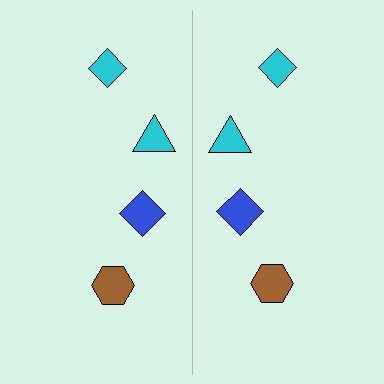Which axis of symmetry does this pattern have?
The pattern has a vertical axis of symmetry running through the center of the image.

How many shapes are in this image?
There are 8 shapes in this image.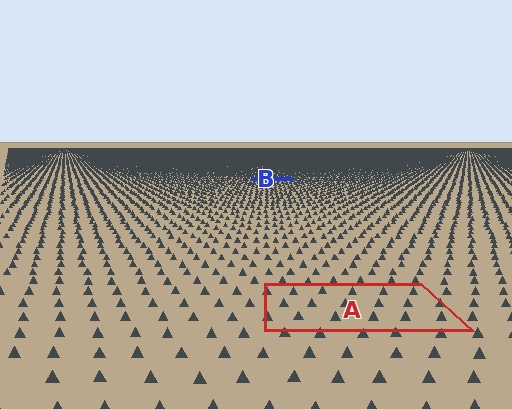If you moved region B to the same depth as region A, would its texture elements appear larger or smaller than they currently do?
They would appear larger. At a closer depth, the same texture elements are projected at a bigger on-screen size.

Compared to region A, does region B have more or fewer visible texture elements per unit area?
Region B has more texture elements per unit area — they are packed more densely because it is farther away.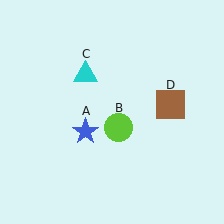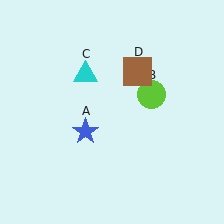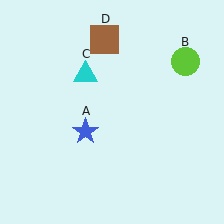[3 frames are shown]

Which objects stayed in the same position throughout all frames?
Blue star (object A) and cyan triangle (object C) remained stationary.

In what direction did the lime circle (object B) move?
The lime circle (object B) moved up and to the right.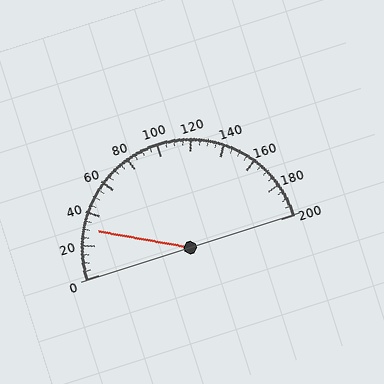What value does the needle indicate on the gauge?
The needle indicates approximately 30.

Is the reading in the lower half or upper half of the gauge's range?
The reading is in the lower half of the range (0 to 200).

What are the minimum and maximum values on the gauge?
The gauge ranges from 0 to 200.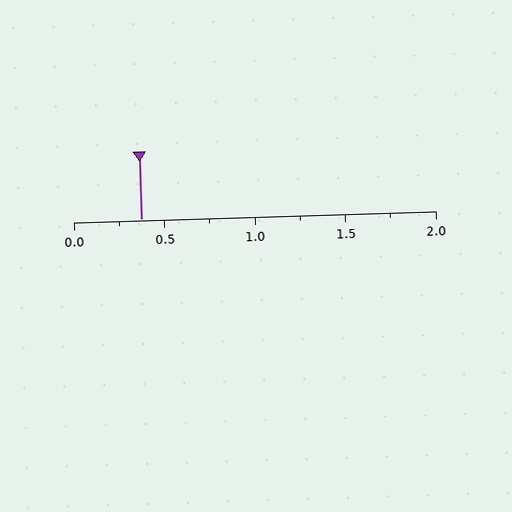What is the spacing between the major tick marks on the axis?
The major ticks are spaced 0.5 apart.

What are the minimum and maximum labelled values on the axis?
The axis runs from 0.0 to 2.0.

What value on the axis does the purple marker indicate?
The marker indicates approximately 0.38.